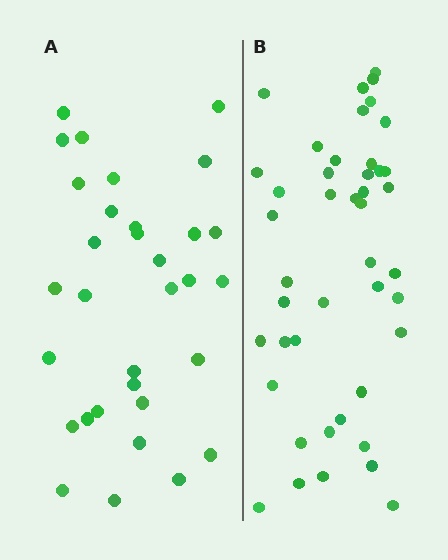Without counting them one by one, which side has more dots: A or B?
Region B (the right region) has more dots.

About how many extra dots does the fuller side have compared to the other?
Region B has roughly 12 or so more dots than region A.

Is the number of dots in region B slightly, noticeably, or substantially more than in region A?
Region B has noticeably more, but not dramatically so. The ratio is roughly 1.4 to 1.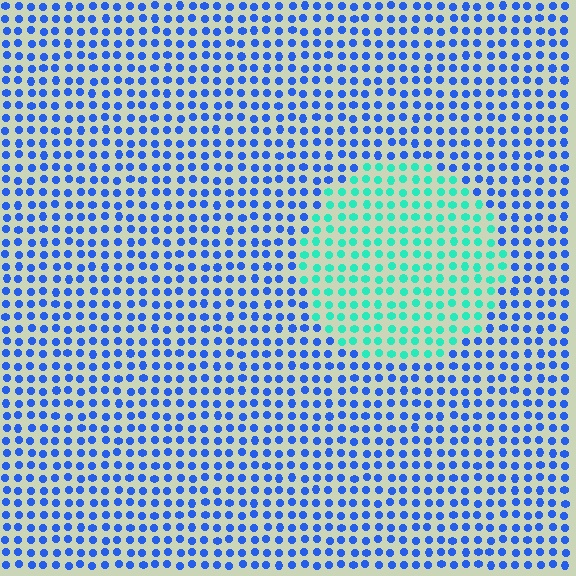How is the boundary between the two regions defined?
The boundary is defined purely by a slight shift in hue (about 58 degrees). Spacing, size, and orientation are identical on both sides.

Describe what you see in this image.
The image is filled with small blue elements in a uniform arrangement. A circle-shaped region is visible where the elements are tinted to a slightly different hue, forming a subtle color boundary.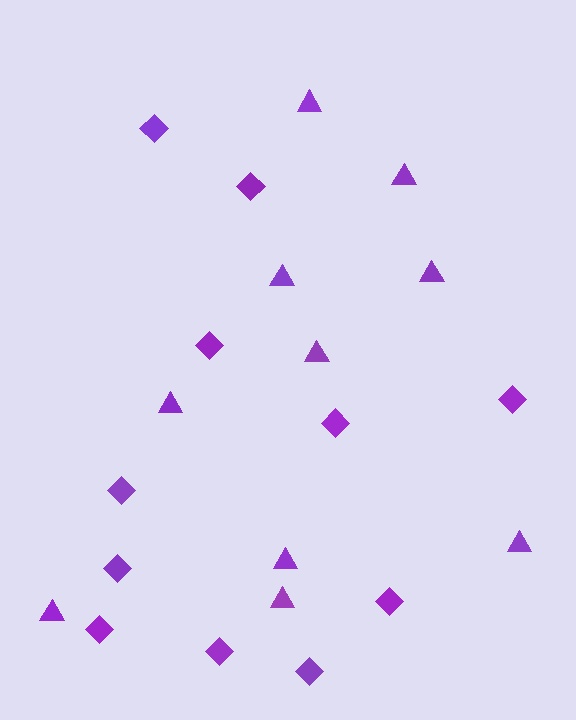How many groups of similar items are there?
There are 2 groups: one group of diamonds (11) and one group of triangles (10).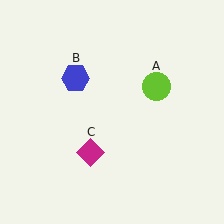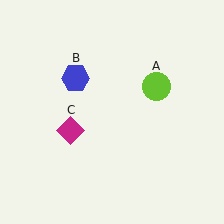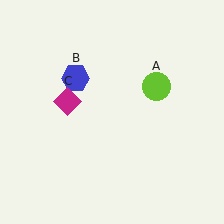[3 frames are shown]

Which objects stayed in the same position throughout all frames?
Lime circle (object A) and blue hexagon (object B) remained stationary.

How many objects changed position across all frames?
1 object changed position: magenta diamond (object C).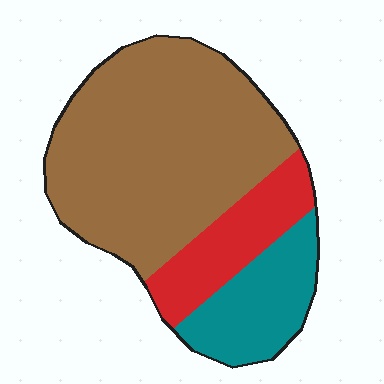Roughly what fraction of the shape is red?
Red covers about 20% of the shape.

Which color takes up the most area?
Brown, at roughly 65%.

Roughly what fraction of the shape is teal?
Teal takes up about one fifth (1/5) of the shape.